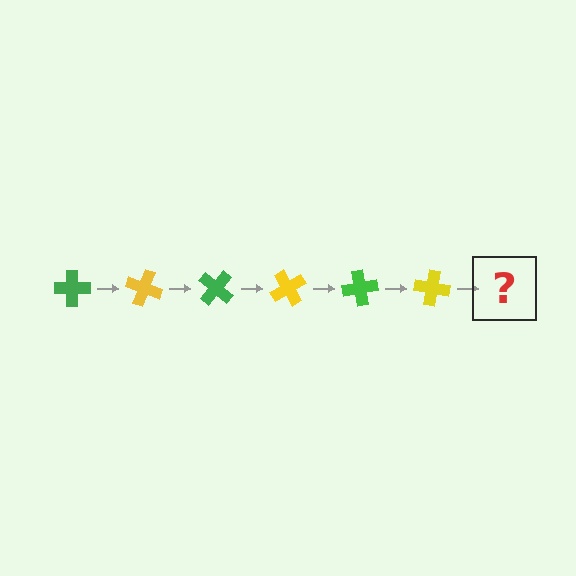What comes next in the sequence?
The next element should be a green cross, rotated 120 degrees from the start.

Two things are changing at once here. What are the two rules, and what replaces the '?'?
The two rules are that it rotates 20 degrees each step and the color cycles through green and yellow. The '?' should be a green cross, rotated 120 degrees from the start.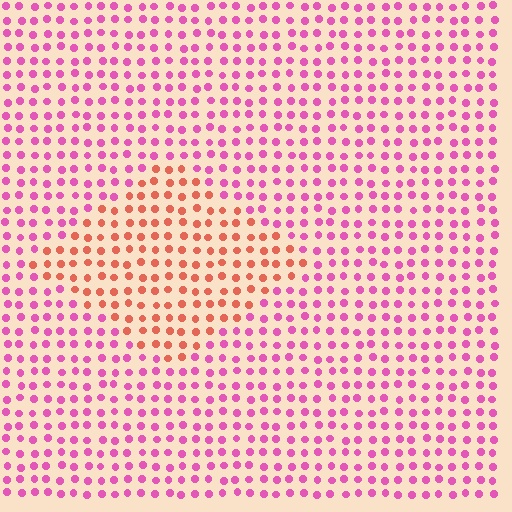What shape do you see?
I see a diamond.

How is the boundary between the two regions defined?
The boundary is defined purely by a slight shift in hue (about 48 degrees). Spacing, size, and orientation are identical on both sides.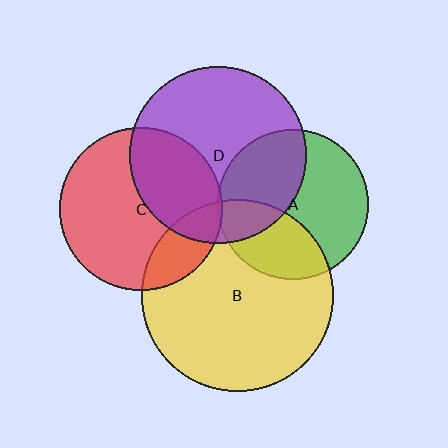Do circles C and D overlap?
Yes.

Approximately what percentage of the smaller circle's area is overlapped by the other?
Approximately 35%.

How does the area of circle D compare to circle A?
Approximately 1.4 times.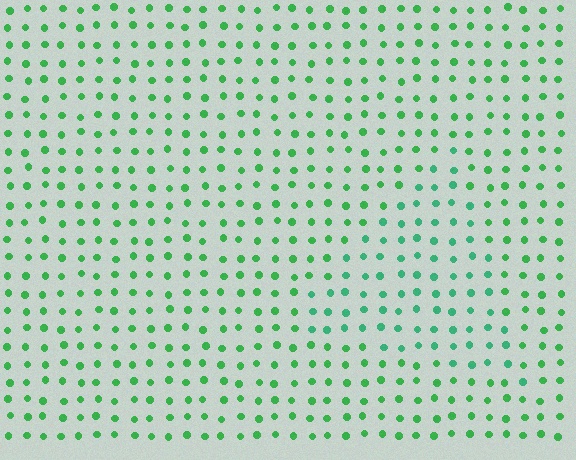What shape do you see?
I see a triangle.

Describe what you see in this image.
The image is filled with small green elements in a uniform arrangement. A triangle-shaped region is visible where the elements are tinted to a slightly different hue, forming a subtle color boundary.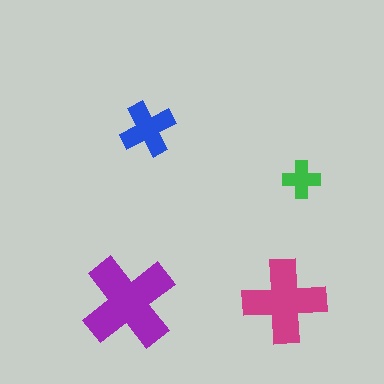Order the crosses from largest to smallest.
the purple one, the magenta one, the blue one, the green one.